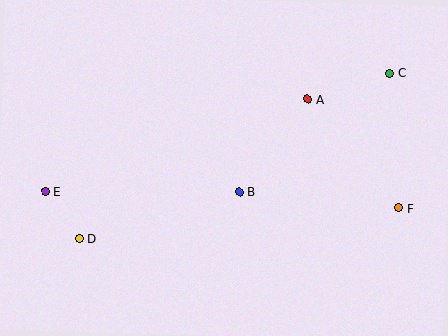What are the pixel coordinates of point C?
Point C is at (390, 73).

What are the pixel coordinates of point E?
Point E is at (46, 192).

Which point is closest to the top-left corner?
Point E is closest to the top-left corner.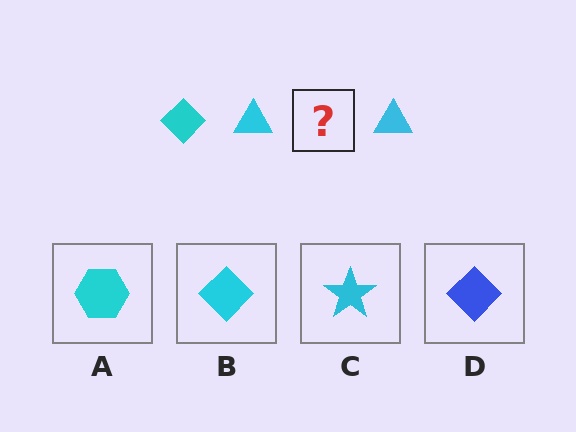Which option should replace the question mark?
Option B.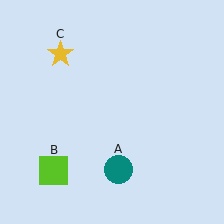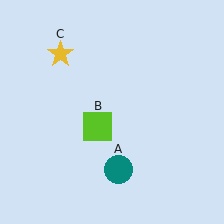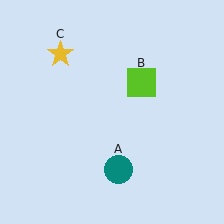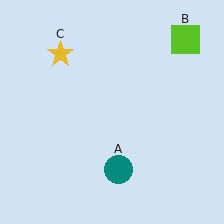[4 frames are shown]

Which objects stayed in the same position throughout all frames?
Teal circle (object A) and yellow star (object C) remained stationary.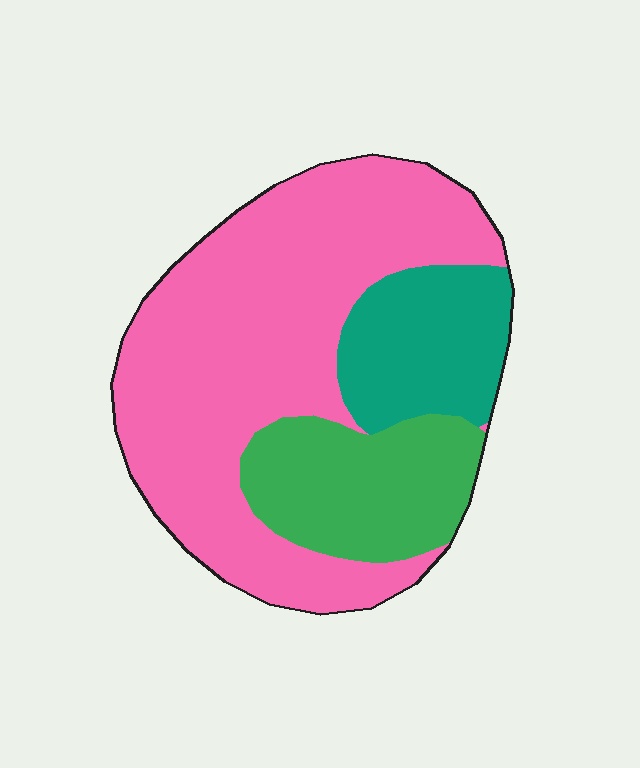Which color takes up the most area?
Pink, at roughly 60%.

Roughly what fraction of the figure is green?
Green takes up between a sixth and a third of the figure.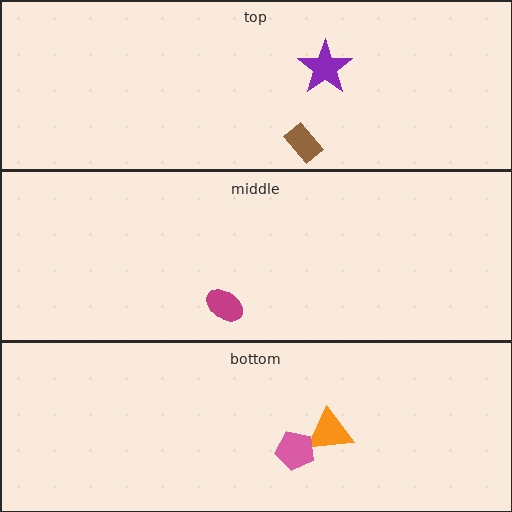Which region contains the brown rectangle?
The top region.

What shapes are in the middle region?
The magenta ellipse.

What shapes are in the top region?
The brown rectangle, the purple star.